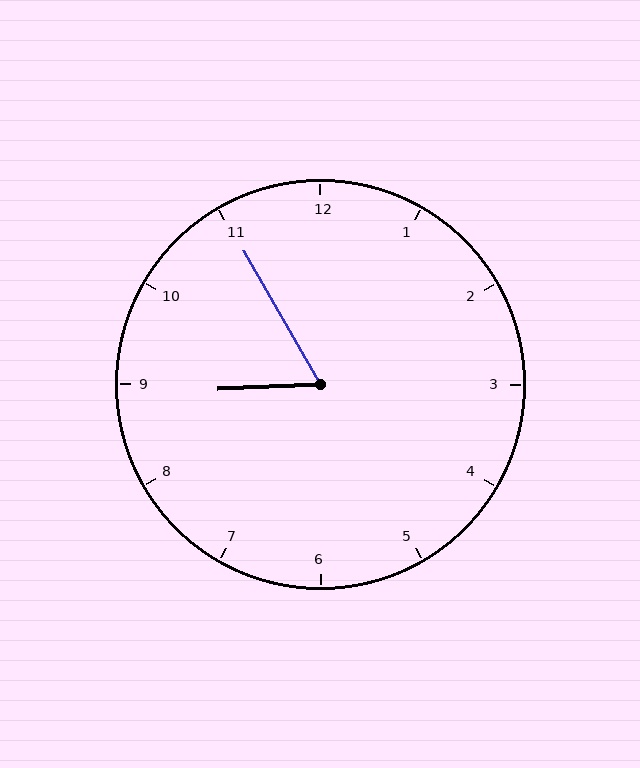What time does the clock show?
8:55.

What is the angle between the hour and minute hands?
Approximately 62 degrees.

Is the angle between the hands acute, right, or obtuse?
It is acute.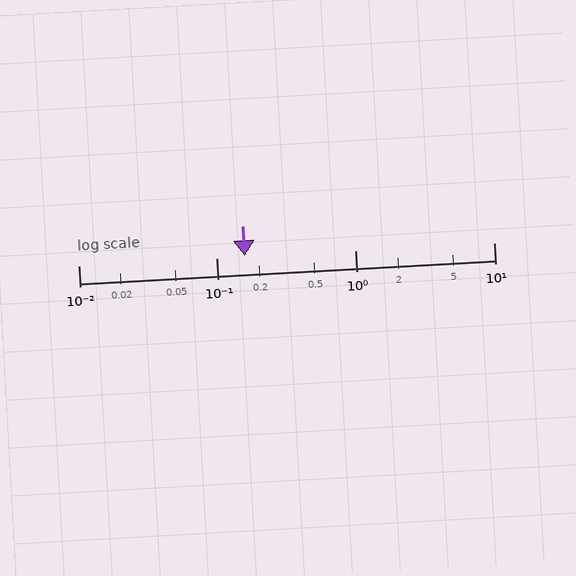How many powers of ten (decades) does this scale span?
The scale spans 3 decades, from 0.01 to 10.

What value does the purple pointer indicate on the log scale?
The pointer indicates approximately 0.16.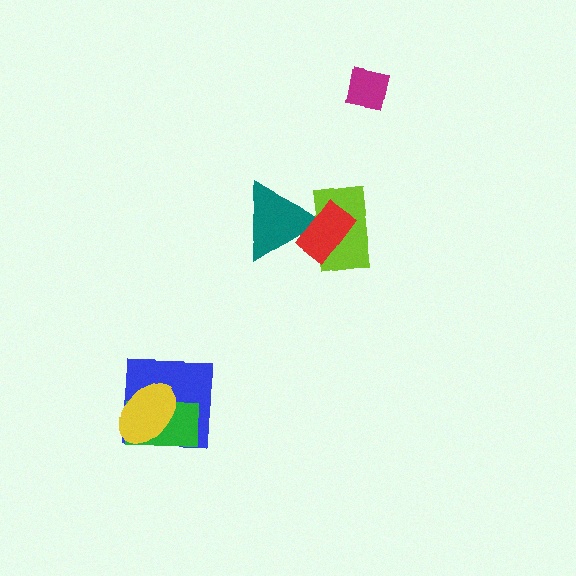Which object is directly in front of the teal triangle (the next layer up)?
The lime rectangle is directly in front of the teal triangle.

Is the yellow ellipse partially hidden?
No, no other shape covers it.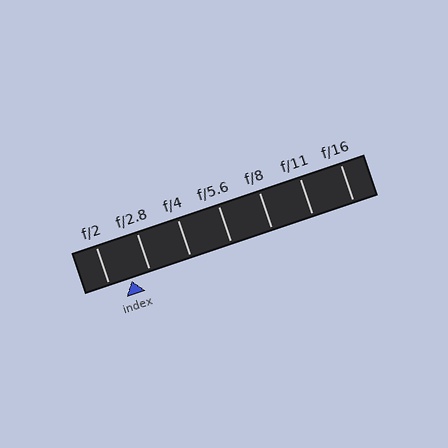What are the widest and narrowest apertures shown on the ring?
The widest aperture shown is f/2 and the narrowest is f/16.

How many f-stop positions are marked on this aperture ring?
There are 7 f-stop positions marked.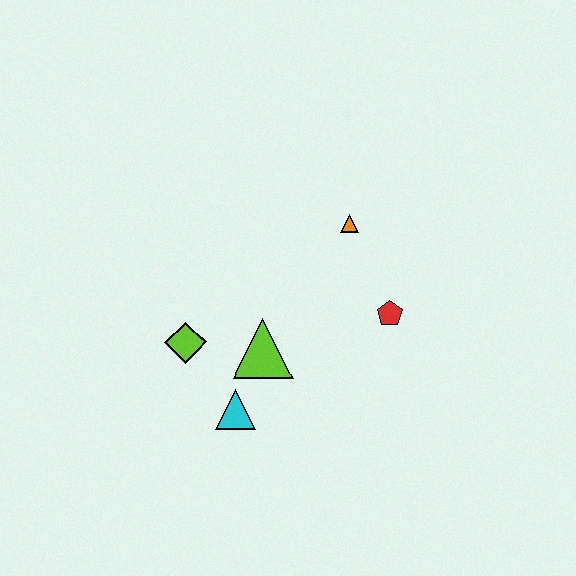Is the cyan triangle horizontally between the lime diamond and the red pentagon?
Yes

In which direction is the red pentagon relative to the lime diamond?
The red pentagon is to the right of the lime diamond.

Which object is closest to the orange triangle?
The red pentagon is closest to the orange triangle.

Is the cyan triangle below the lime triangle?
Yes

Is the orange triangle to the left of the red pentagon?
Yes